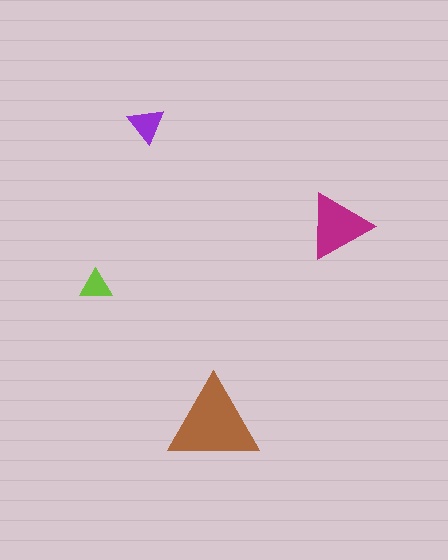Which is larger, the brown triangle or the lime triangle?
The brown one.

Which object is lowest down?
The brown triangle is bottommost.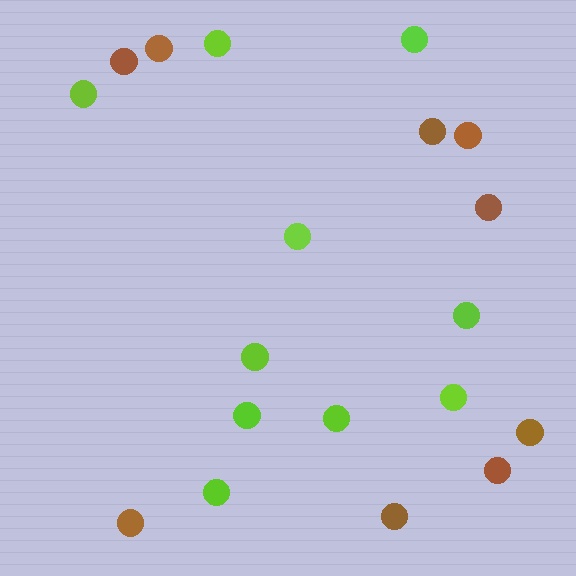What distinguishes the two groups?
There are 2 groups: one group of brown circles (9) and one group of lime circles (10).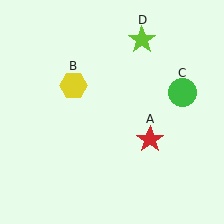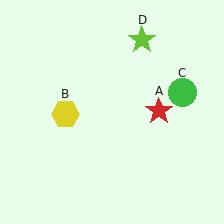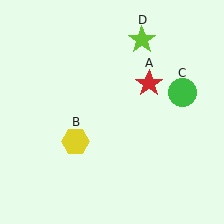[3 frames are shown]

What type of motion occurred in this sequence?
The red star (object A), yellow hexagon (object B) rotated counterclockwise around the center of the scene.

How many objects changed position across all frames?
2 objects changed position: red star (object A), yellow hexagon (object B).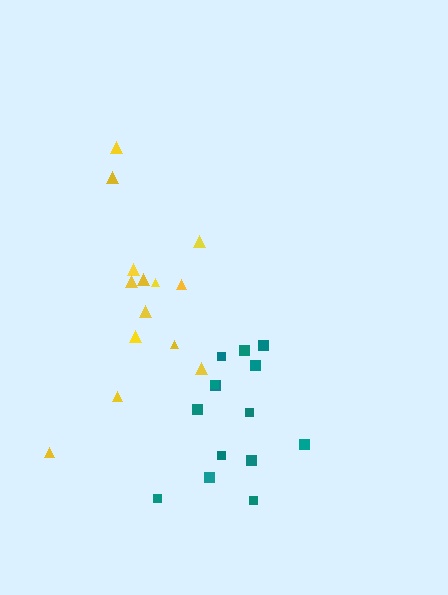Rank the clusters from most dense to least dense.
teal, yellow.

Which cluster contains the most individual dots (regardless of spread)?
Teal (14).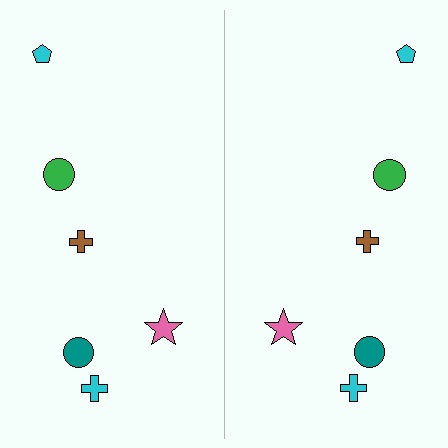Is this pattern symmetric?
Yes, this pattern has bilateral (reflection) symmetry.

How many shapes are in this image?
There are 12 shapes in this image.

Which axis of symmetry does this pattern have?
The pattern has a vertical axis of symmetry running through the center of the image.